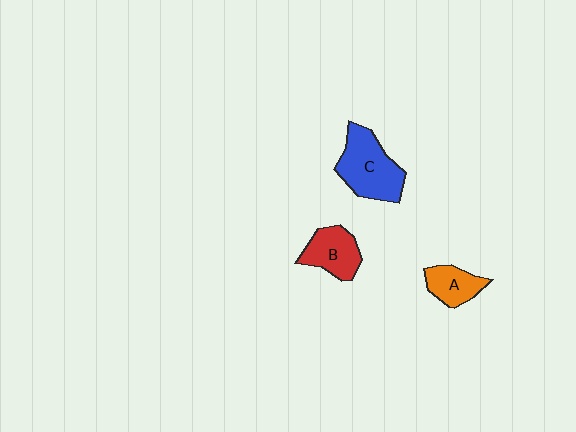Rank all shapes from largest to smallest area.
From largest to smallest: C (blue), B (red), A (orange).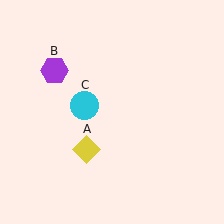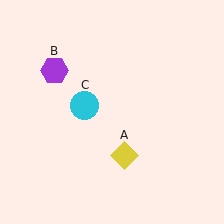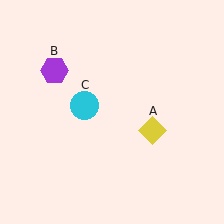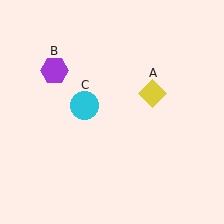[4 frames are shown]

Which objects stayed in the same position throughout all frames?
Purple hexagon (object B) and cyan circle (object C) remained stationary.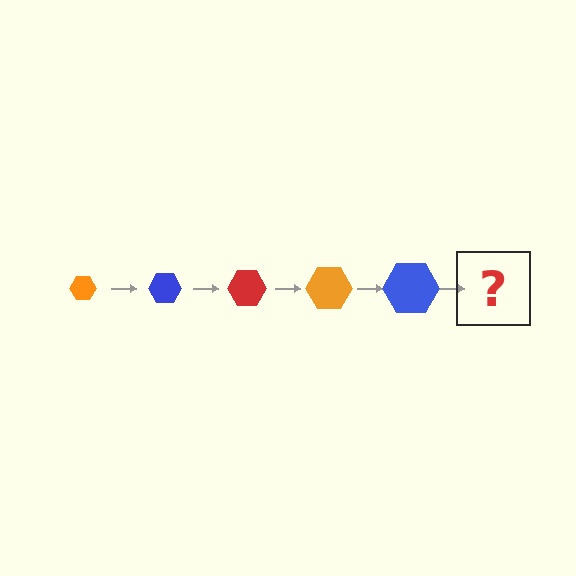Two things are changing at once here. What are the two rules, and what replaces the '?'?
The two rules are that the hexagon grows larger each step and the color cycles through orange, blue, and red. The '?' should be a red hexagon, larger than the previous one.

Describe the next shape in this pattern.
It should be a red hexagon, larger than the previous one.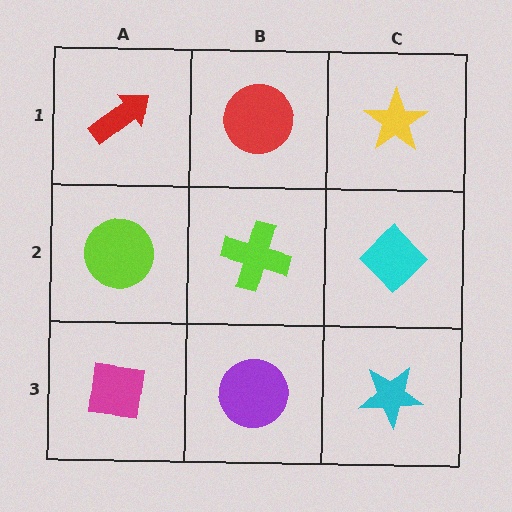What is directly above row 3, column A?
A lime circle.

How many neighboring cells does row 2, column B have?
4.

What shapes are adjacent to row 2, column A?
A red arrow (row 1, column A), a magenta square (row 3, column A), a lime cross (row 2, column B).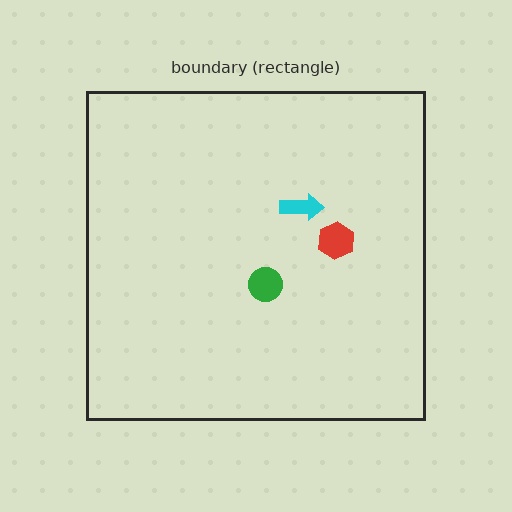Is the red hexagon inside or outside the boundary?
Inside.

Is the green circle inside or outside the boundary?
Inside.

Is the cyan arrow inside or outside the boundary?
Inside.